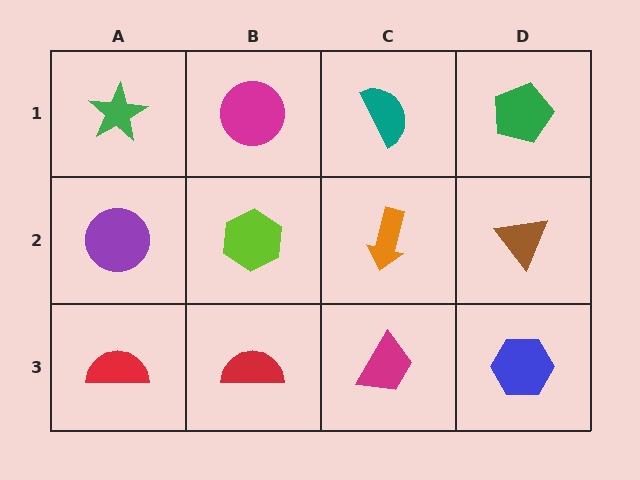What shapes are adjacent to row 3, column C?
An orange arrow (row 2, column C), a red semicircle (row 3, column B), a blue hexagon (row 3, column D).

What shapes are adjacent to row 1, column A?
A purple circle (row 2, column A), a magenta circle (row 1, column B).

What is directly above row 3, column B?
A lime hexagon.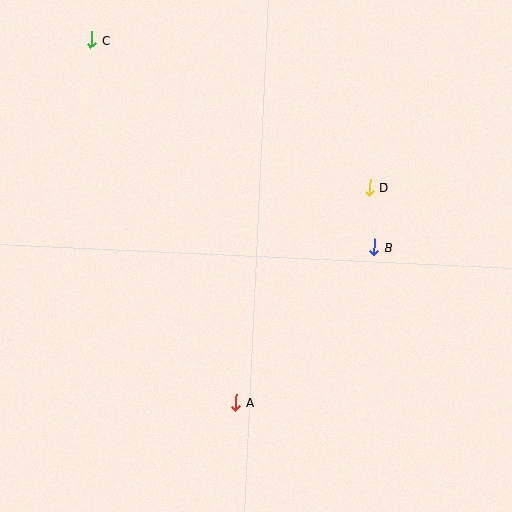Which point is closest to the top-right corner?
Point D is closest to the top-right corner.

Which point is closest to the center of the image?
Point B at (374, 247) is closest to the center.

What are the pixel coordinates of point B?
Point B is at (374, 247).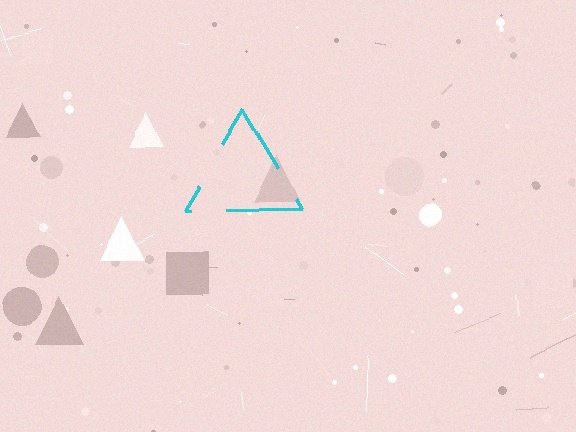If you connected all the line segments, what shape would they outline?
They would outline a triangle.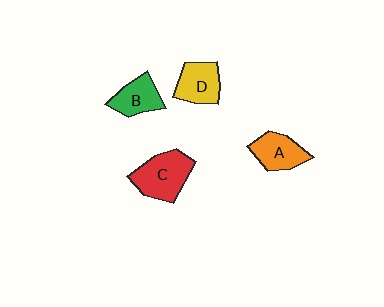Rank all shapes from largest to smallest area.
From largest to smallest: C (red), D (yellow), A (orange), B (green).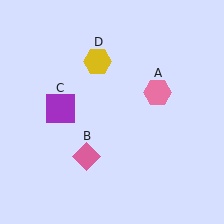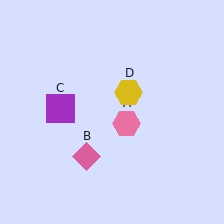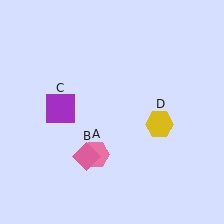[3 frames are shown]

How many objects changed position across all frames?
2 objects changed position: pink hexagon (object A), yellow hexagon (object D).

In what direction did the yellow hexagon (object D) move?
The yellow hexagon (object D) moved down and to the right.